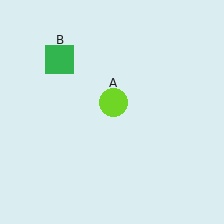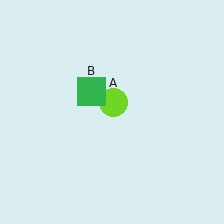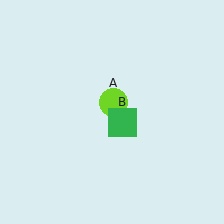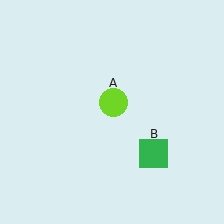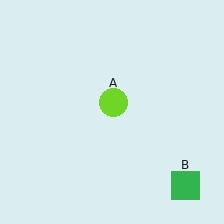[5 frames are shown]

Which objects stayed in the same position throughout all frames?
Lime circle (object A) remained stationary.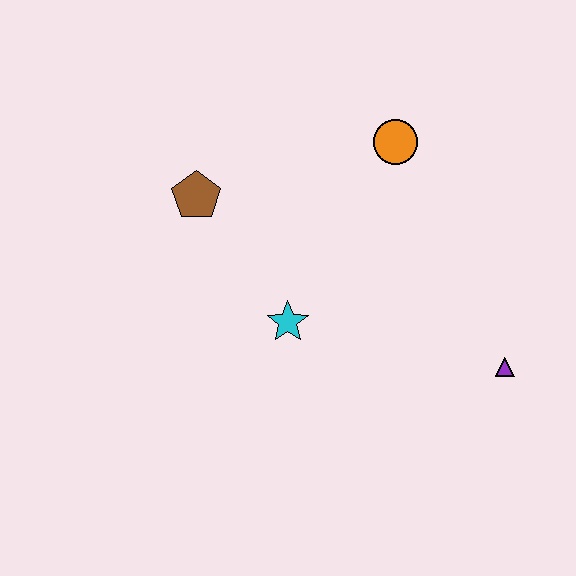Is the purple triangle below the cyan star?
Yes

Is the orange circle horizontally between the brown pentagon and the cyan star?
No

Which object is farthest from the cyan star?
The purple triangle is farthest from the cyan star.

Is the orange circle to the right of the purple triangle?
No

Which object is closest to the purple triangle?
The cyan star is closest to the purple triangle.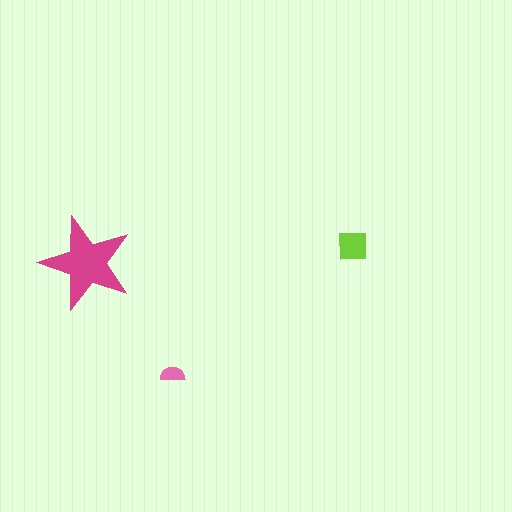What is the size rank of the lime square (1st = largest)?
2nd.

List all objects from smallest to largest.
The pink semicircle, the lime square, the magenta star.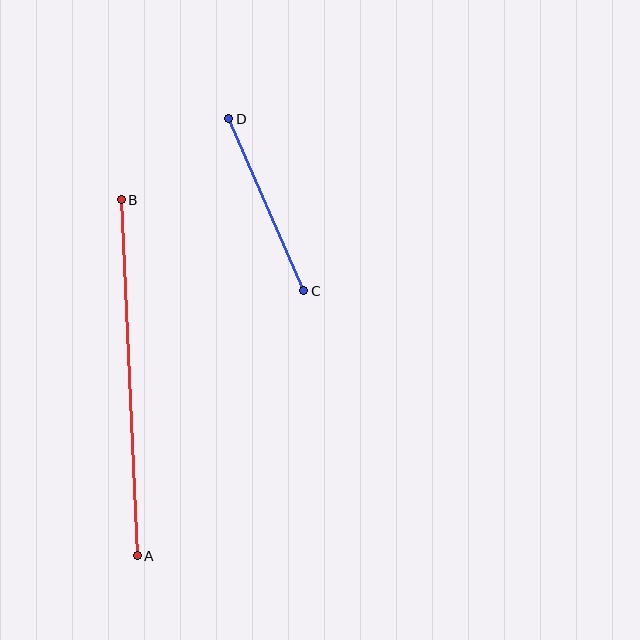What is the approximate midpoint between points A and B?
The midpoint is at approximately (129, 378) pixels.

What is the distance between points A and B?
The distance is approximately 356 pixels.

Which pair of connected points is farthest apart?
Points A and B are farthest apart.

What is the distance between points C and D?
The distance is approximately 188 pixels.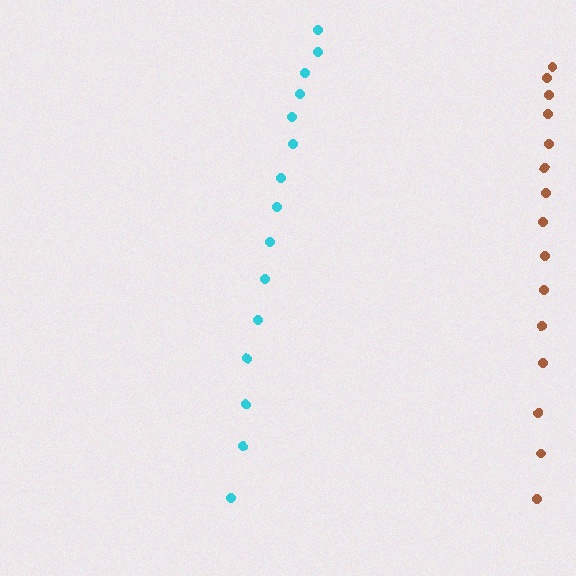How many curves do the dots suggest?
There are 2 distinct paths.